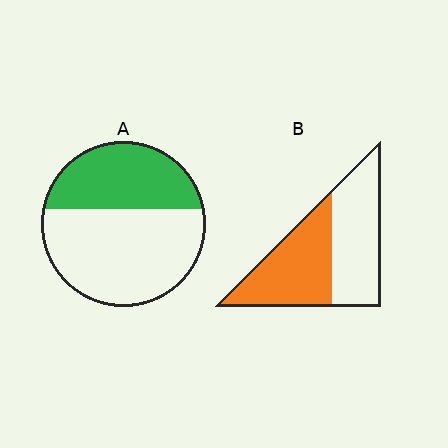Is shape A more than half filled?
No.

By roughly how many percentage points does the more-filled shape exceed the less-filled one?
By roughly 10 percentage points (B over A).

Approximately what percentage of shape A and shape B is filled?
A is approximately 40% and B is approximately 50%.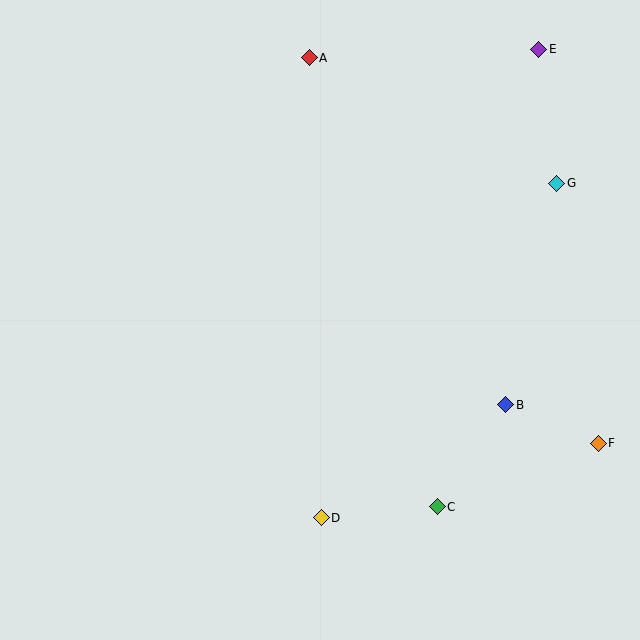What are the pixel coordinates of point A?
Point A is at (309, 58).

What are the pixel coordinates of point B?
Point B is at (506, 405).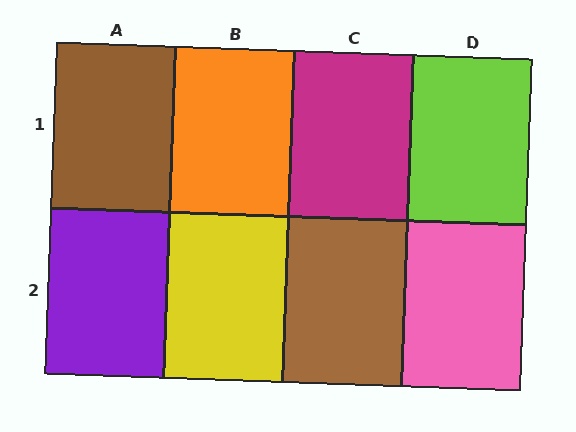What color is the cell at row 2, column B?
Yellow.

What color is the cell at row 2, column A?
Purple.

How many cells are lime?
1 cell is lime.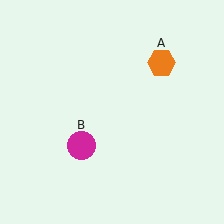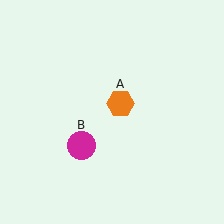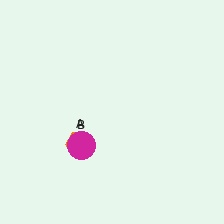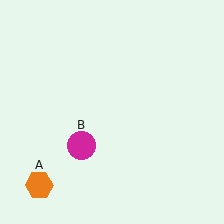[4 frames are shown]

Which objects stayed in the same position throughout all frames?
Magenta circle (object B) remained stationary.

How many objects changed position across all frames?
1 object changed position: orange hexagon (object A).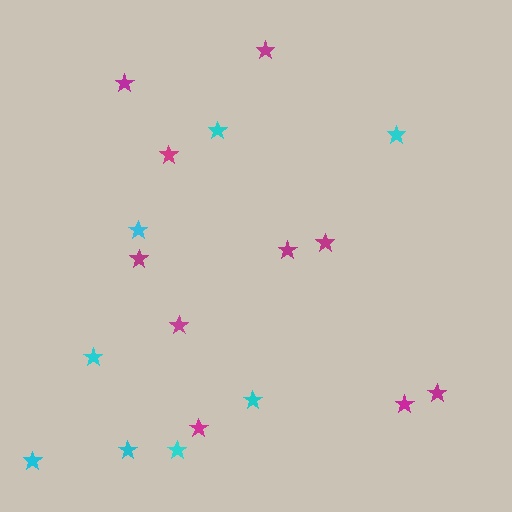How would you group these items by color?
There are 2 groups: one group of magenta stars (10) and one group of cyan stars (8).